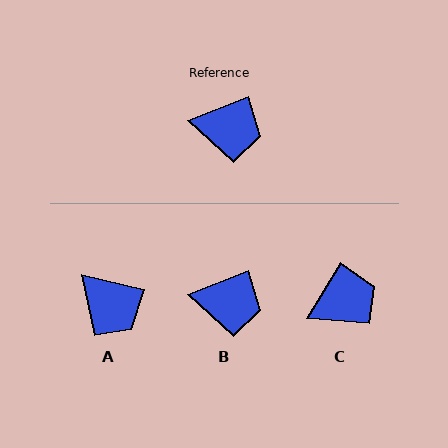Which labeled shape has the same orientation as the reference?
B.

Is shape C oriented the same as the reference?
No, it is off by about 38 degrees.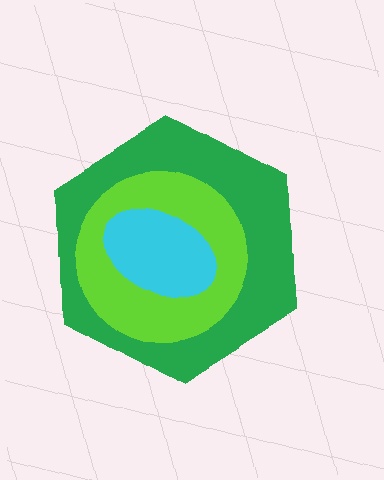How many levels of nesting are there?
3.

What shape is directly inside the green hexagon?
The lime circle.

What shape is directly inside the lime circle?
The cyan ellipse.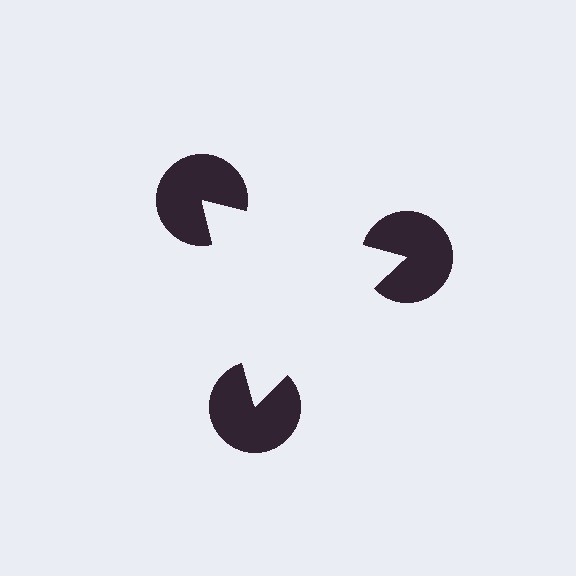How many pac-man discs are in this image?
There are 3 — one at each vertex of the illusory triangle.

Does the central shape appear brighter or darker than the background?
It typically appears slightly brighter than the background, even though no actual brightness change is drawn.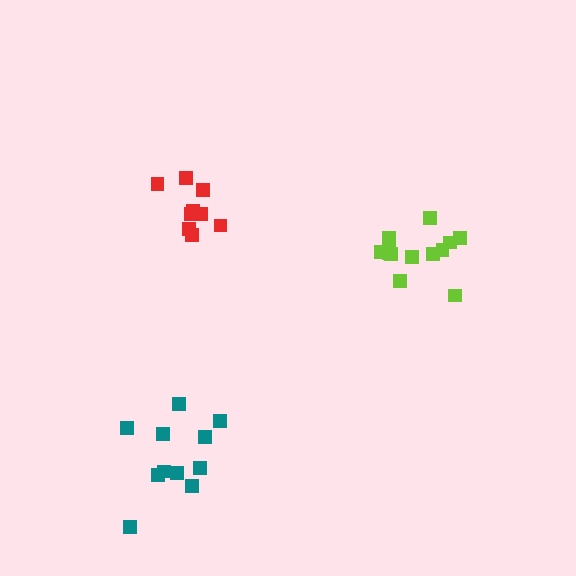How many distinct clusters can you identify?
There are 3 distinct clusters.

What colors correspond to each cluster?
The clusters are colored: teal, red, lime.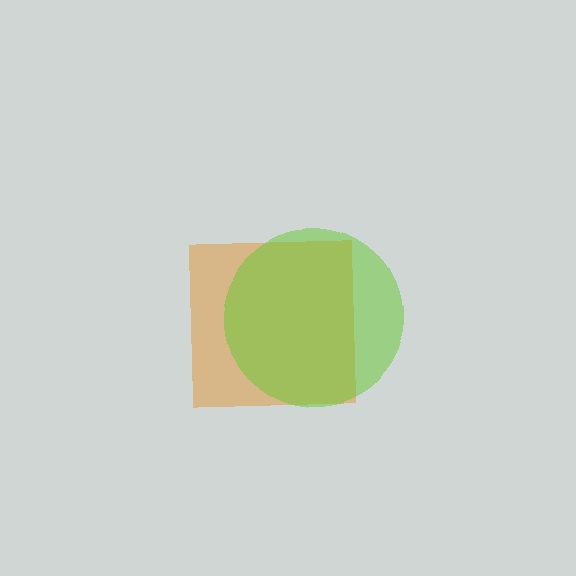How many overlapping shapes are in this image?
There are 2 overlapping shapes in the image.